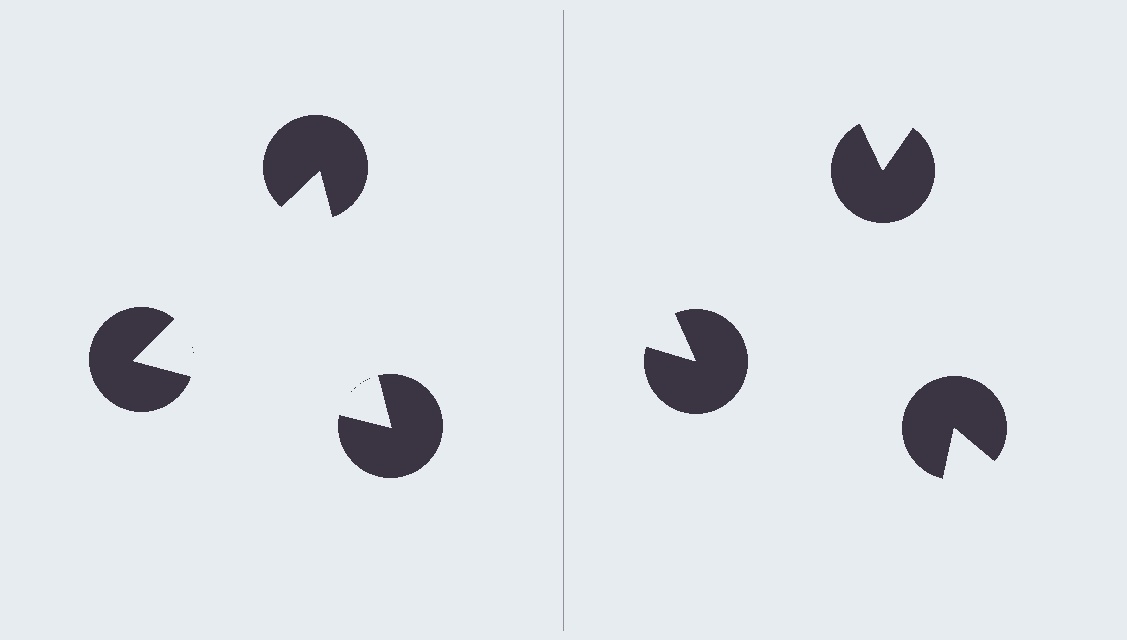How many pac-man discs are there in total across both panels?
6 — 3 on each side.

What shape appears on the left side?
An illusory triangle.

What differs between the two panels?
The pac-man discs are positioned identically on both sides; only the wedge orientations differ. On the left they align to a triangle; on the right they are misaligned.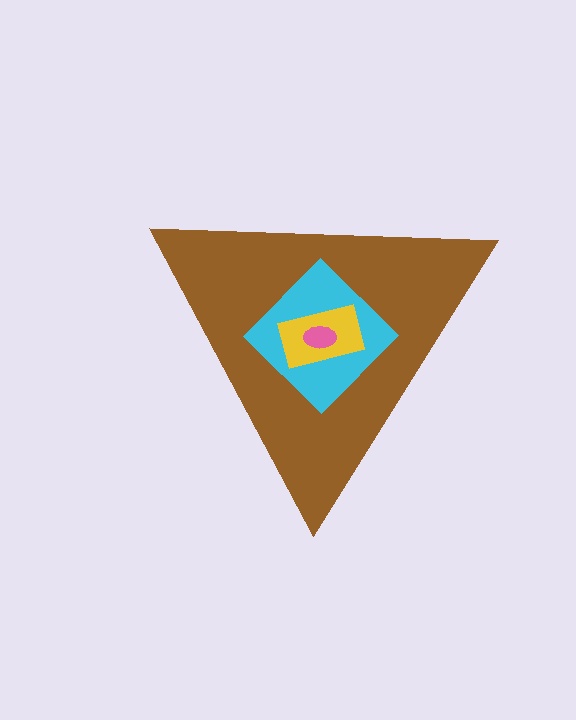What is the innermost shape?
The pink ellipse.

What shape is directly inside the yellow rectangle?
The pink ellipse.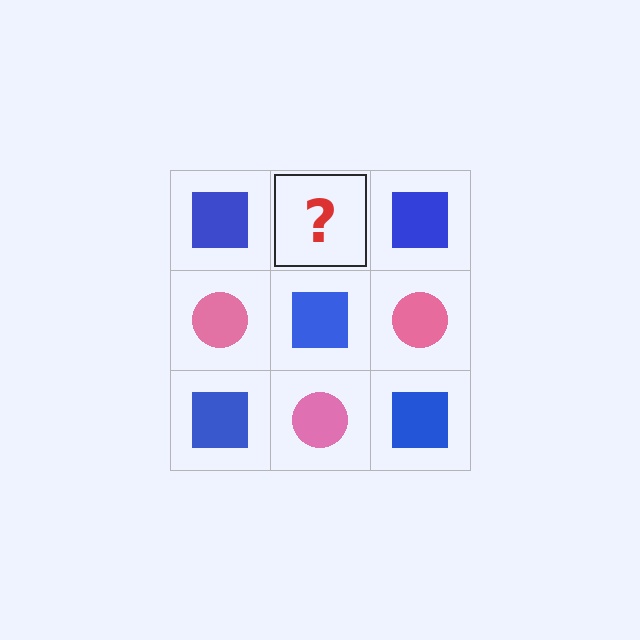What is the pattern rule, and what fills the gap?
The rule is that it alternates blue square and pink circle in a checkerboard pattern. The gap should be filled with a pink circle.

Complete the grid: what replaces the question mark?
The question mark should be replaced with a pink circle.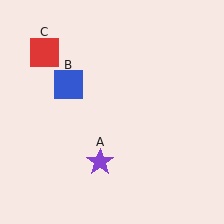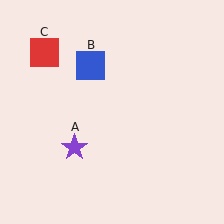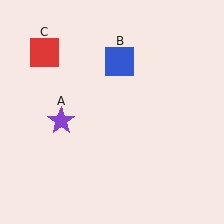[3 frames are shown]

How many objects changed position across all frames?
2 objects changed position: purple star (object A), blue square (object B).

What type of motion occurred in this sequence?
The purple star (object A), blue square (object B) rotated clockwise around the center of the scene.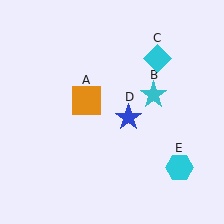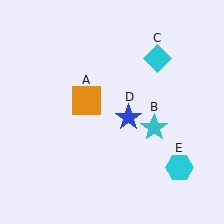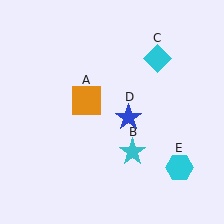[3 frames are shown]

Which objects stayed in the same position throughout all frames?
Orange square (object A) and cyan diamond (object C) and blue star (object D) and cyan hexagon (object E) remained stationary.